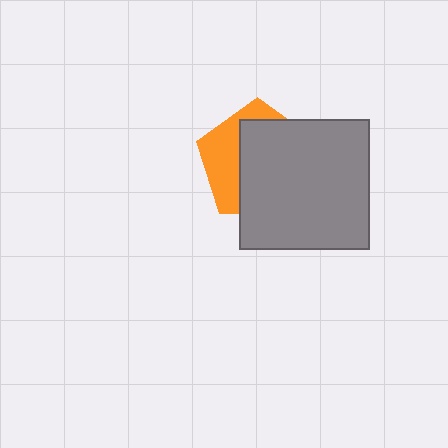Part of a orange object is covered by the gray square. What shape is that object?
It is a pentagon.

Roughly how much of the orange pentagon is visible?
A small part of it is visible (roughly 37%).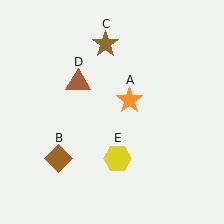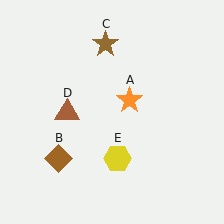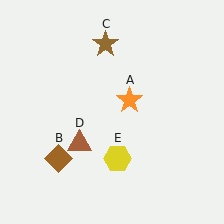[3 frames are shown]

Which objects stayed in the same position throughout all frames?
Orange star (object A) and brown diamond (object B) and brown star (object C) and yellow hexagon (object E) remained stationary.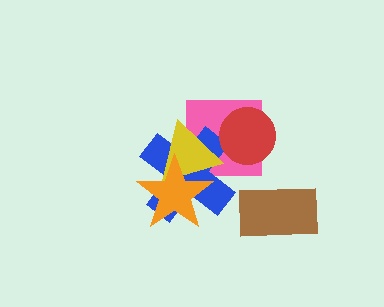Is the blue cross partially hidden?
Yes, it is partially covered by another shape.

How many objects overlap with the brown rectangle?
0 objects overlap with the brown rectangle.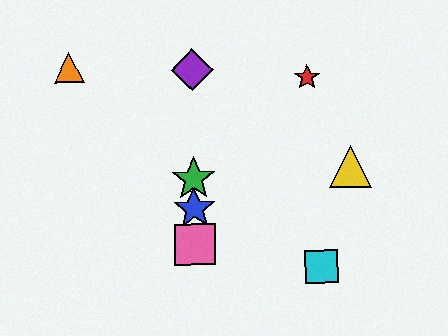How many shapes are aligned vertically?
4 shapes (the blue star, the green star, the purple diamond, the pink square) are aligned vertically.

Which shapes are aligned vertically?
The blue star, the green star, the purple diamond, the pink square are aligned vertically.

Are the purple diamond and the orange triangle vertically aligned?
No, the purple diamond is at x≈192 and the orange triangle is at x≈69.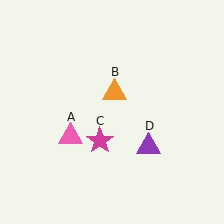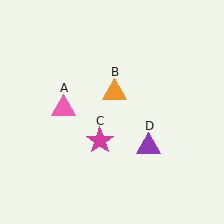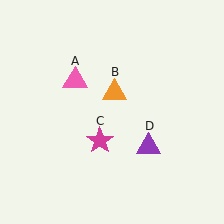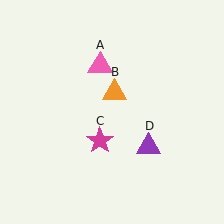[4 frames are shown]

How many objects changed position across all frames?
1 object changed position: pink triangle (object A).